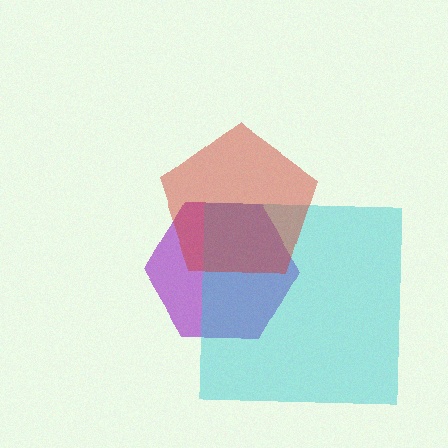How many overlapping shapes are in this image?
There are 3 overlapping shapes in the image.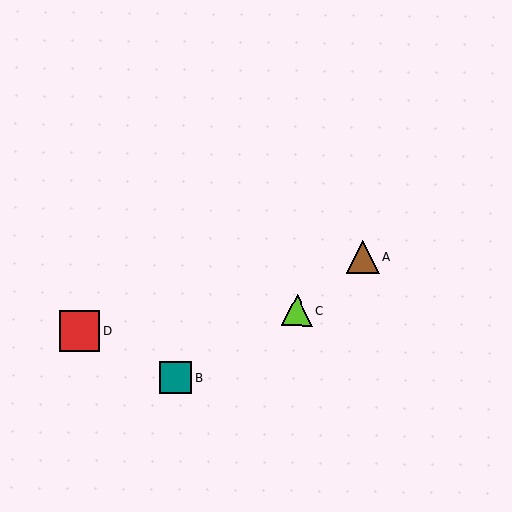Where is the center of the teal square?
The center of the teal square is at (175, 378).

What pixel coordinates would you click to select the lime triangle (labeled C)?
Click at (297, 310) to select the lime triangle C.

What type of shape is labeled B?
Shape B is a teal square.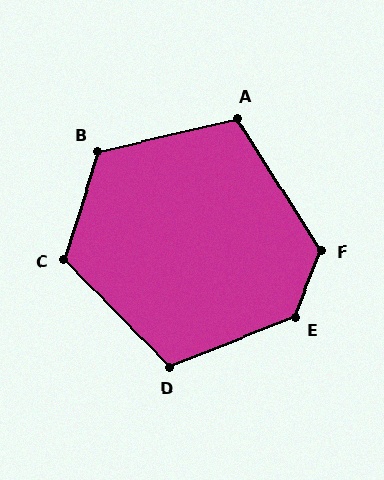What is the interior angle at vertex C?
Approximately 118 degrees (obtuse).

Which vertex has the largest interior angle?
E, at approximately 132 degrees.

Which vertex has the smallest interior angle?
A, at approximately 109 degrees.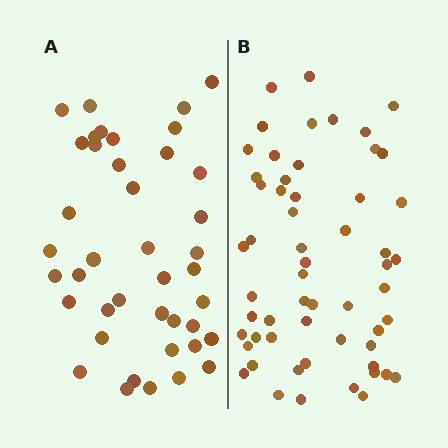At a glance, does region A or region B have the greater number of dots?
Region B (the right region) has more dots.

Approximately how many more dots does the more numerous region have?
Region B has approximately 15 more dots than region A.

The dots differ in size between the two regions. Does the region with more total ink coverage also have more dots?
No. Region A has more total ink coverage because its dots are larger, but region B actually contains more individual dots. Total area can be misleading — the number of items is what matters here.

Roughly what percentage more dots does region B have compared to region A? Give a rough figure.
About 40% more.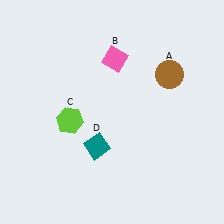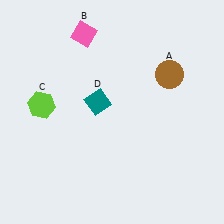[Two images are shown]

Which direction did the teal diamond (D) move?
The teal diamond (D) moved up.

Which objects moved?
The objects that moved are: the pink diamond (B), the lime hexagon (C), the teal diamond (D).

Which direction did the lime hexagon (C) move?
The lime hexagon (C) moved left.